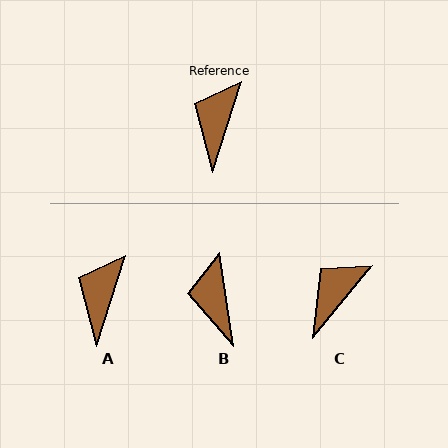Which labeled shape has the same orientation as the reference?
A.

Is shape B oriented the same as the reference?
No, it is off by about 26 degrees.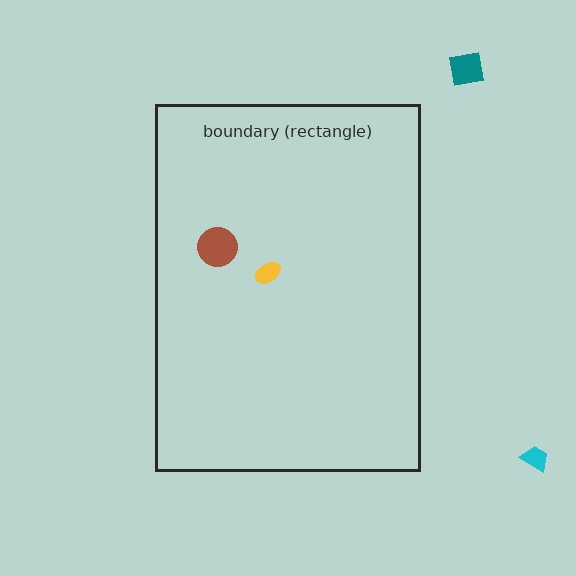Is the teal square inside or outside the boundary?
Outside.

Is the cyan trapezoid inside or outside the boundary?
Outside.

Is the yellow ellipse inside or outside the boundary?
Inside.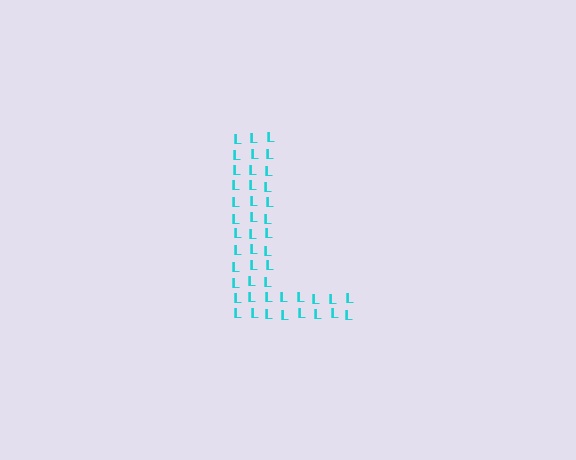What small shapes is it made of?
It is made of small letter L's.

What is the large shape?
The large shape is the letter L.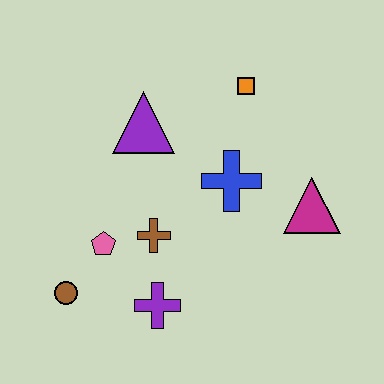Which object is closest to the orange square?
The blue cross is closest to the orange square.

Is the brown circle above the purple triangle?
No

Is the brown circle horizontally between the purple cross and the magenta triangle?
No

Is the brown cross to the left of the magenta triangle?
Yes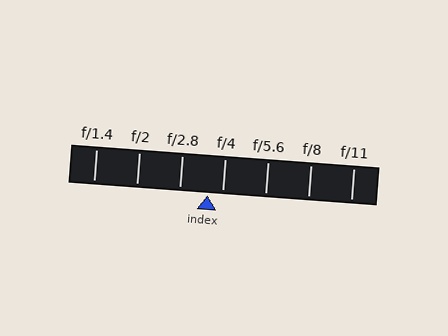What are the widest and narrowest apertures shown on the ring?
The widest aperture shown is f/1.4 and the narrowest is f/11.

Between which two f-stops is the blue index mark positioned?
The index mark is between f/2.8 and f/4.